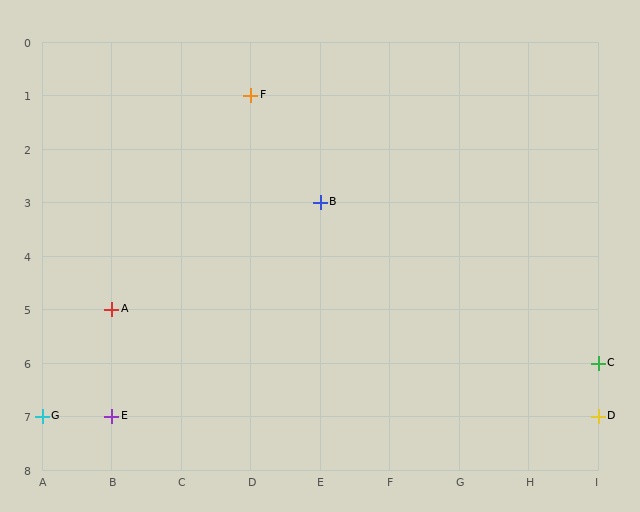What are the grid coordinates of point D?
Point D is at grid coordinates (I, 7).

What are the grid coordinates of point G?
Point G is at grid coordinates (A, 7).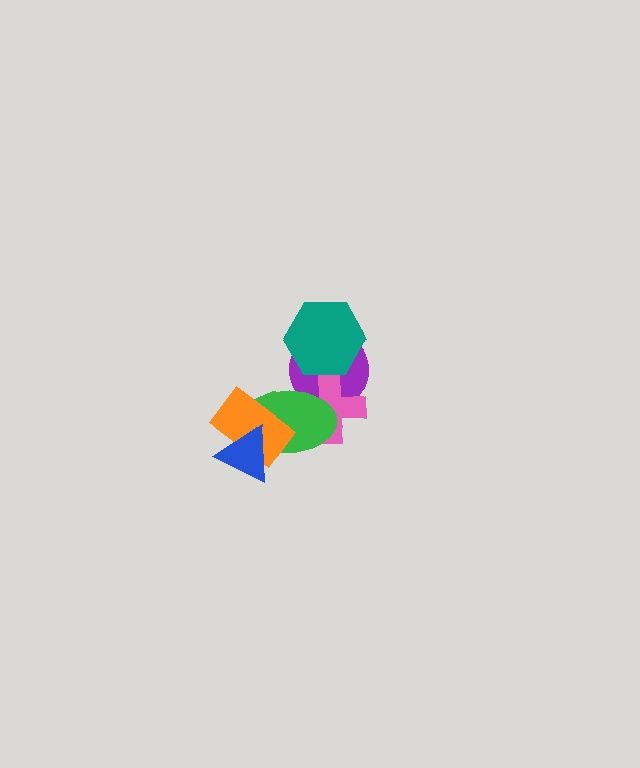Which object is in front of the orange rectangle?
The blue triangle is in front of the orange rectangle.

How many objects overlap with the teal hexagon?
1 object overlaps with the teal hexagon.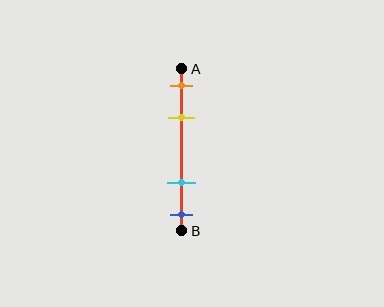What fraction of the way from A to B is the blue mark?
The blue mark is approximately 90% (0.9) of the way from A to B.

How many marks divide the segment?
There are 4 marks dividing the segment.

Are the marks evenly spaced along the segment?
No, the marks are not evenly spaced.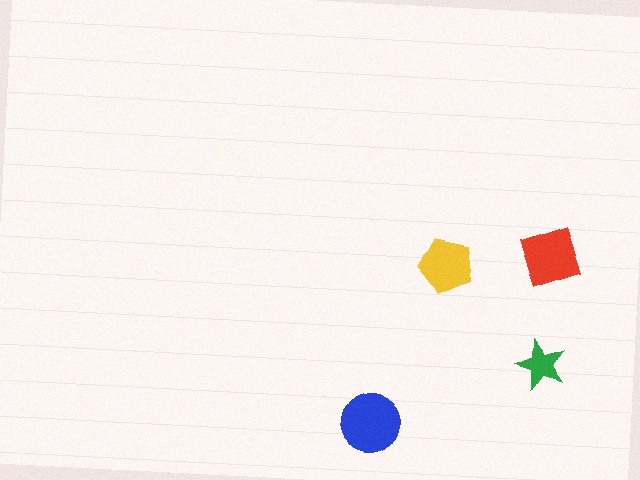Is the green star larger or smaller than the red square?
Smaller.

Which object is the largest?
The blue circle.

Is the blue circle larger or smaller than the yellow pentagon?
Larger.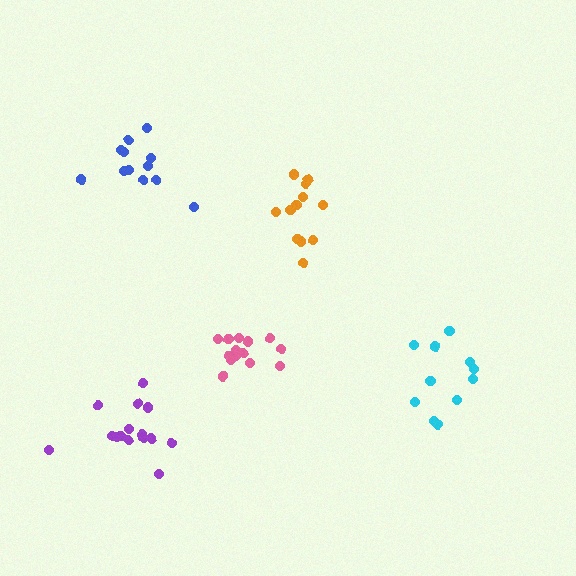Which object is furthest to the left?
The purple cluster is leftmost.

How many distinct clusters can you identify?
There are 5 distinct clusters.